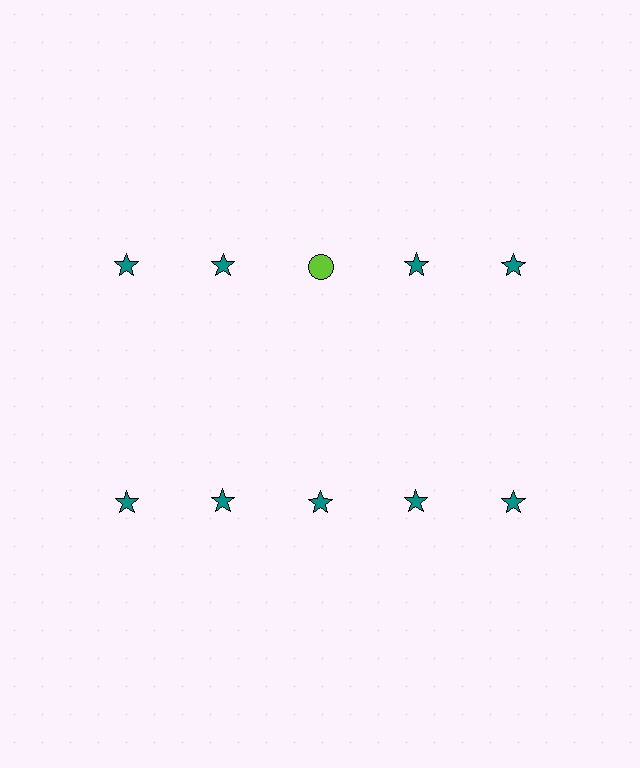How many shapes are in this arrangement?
There are 10 shapes arranged in a grid pattern.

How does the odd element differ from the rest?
It differs in both color (lime instead of teal) and shape (circle instead of star).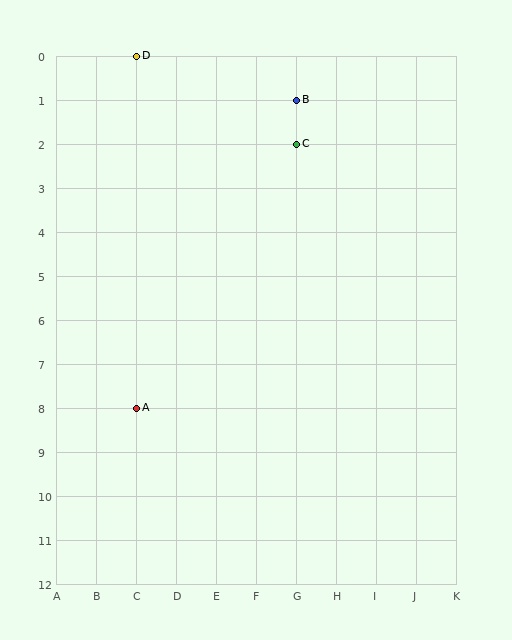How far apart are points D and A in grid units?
Points D and A are 8 rows apart.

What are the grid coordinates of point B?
Point B is at grid coordinates (G, 1).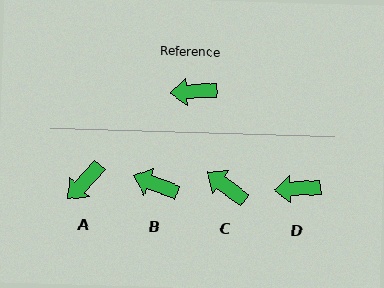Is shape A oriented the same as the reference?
No, it is off by about 42 degrees.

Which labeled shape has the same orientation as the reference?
D.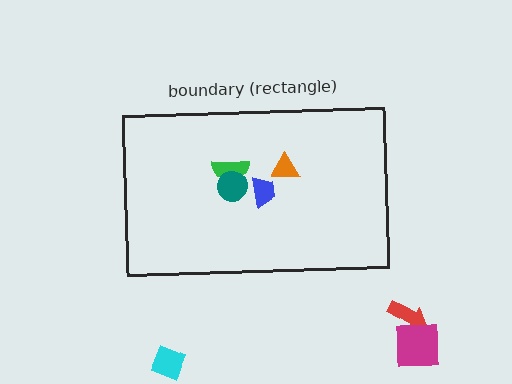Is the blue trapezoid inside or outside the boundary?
Inside.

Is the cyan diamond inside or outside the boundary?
Outside.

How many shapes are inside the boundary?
4 inside, 3 outside.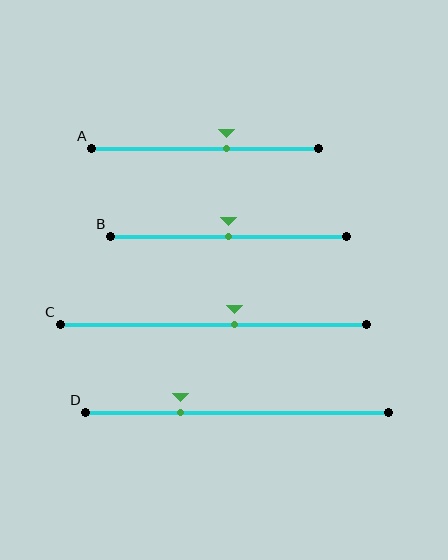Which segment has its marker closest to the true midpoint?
Segment B has its marker closest to the true midpoint.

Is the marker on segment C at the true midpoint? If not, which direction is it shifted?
No, the marker on segment C is shifted to the right by about 7% of the segment length.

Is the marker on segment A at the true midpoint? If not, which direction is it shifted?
No, the marker on segment A is shifted to the right by about 9% of the segment length.